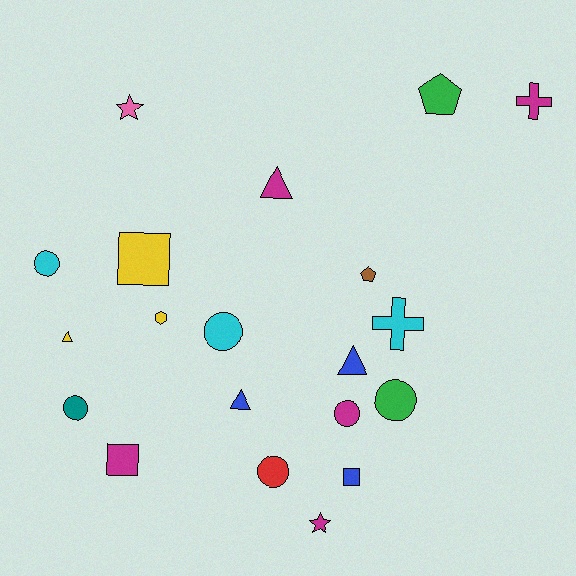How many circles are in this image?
There are 6 circles.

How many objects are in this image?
There are 20 objects.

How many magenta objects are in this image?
There are 5 magenta objects.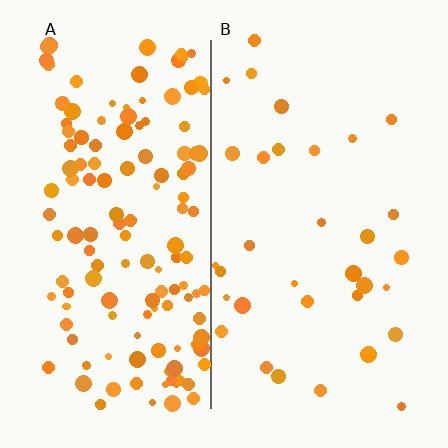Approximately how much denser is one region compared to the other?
Approximately 4.2× — region A over region B.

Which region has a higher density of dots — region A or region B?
A (the left).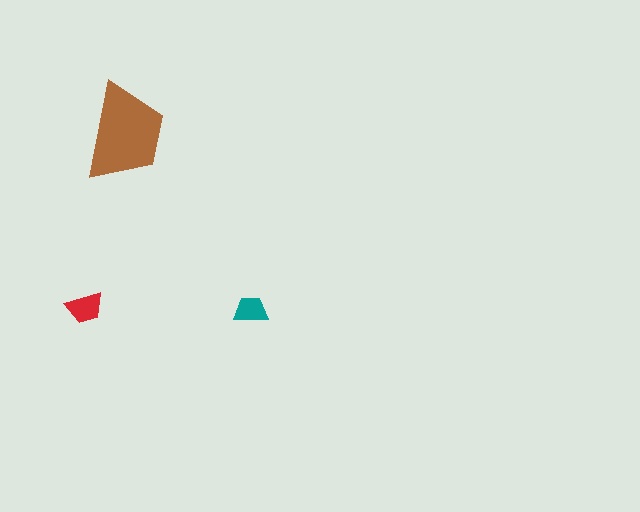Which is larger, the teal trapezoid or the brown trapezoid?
The brown one.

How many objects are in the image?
There are 3 objects in the image.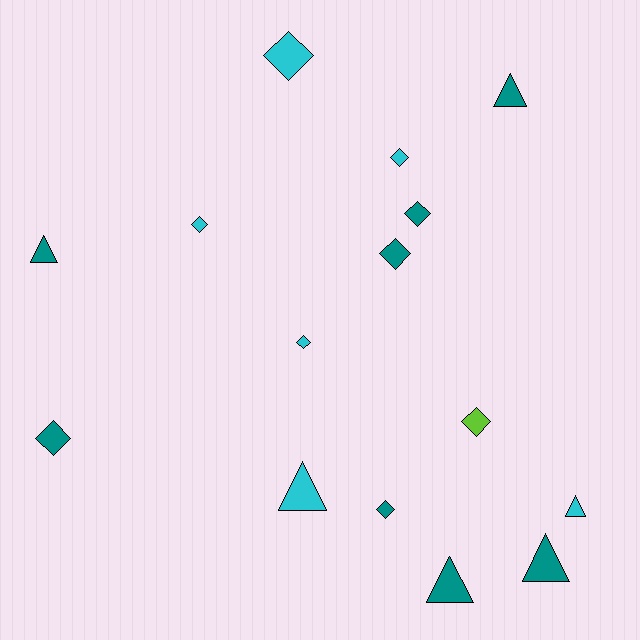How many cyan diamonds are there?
There are 4 cyan diamonds.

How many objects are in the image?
There are 15 objects.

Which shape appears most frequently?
Diamond, with 9 objects.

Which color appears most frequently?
Teal, with 8 objects.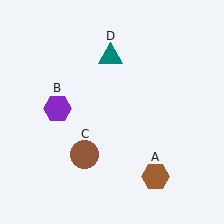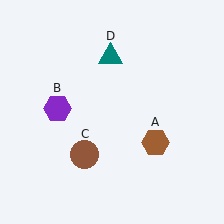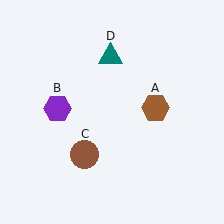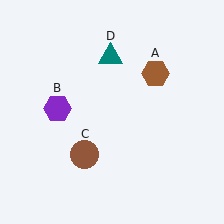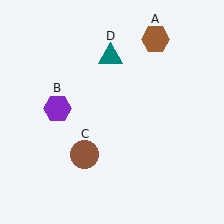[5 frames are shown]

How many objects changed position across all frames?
1 object changed position: brown hexagon (object A).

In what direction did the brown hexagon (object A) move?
The brown hexagon (object A) moved up.